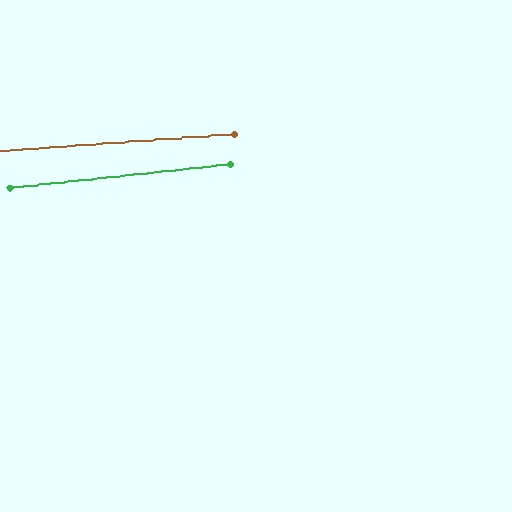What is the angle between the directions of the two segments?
Approximately 2 degrees.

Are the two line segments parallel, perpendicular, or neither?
Parallel — their directions differ by only 2.0°.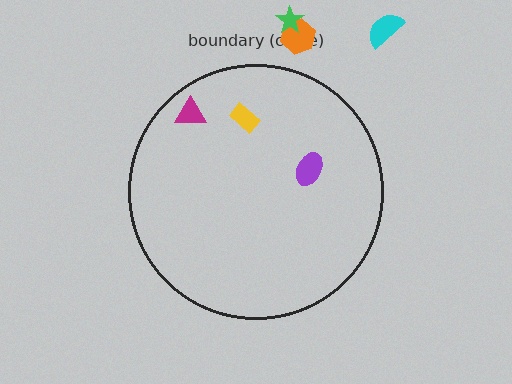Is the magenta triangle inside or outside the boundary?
Inside.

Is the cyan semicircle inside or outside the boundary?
Outside.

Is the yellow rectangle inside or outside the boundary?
Inside.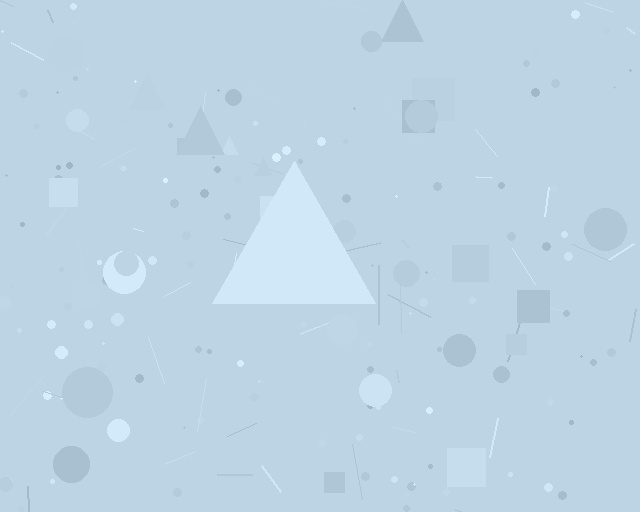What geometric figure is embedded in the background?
A triangle is embedded in the background.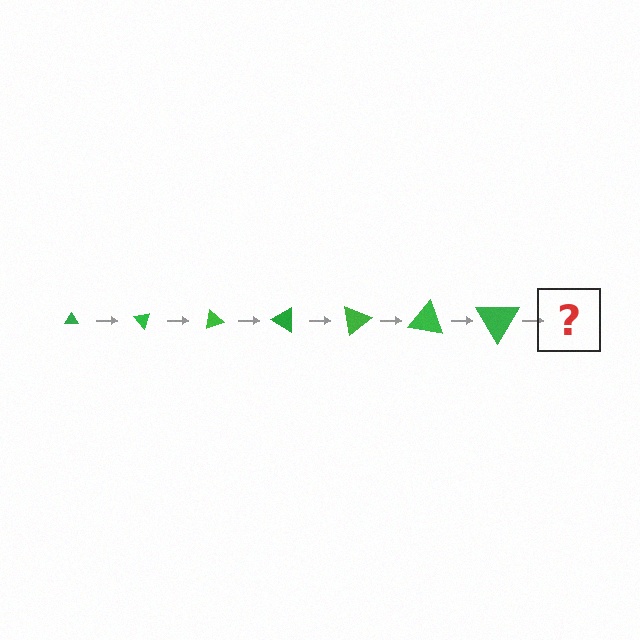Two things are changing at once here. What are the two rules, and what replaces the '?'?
The two rules are that the triangle grows larger each step and it rotates 50 degrees each step. The '?' should be a triangle, larger than the previous one and rotated 350 degrees from the start.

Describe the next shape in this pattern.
It should be a triangle, larger than the previous one and rotated 350 degrees from the start.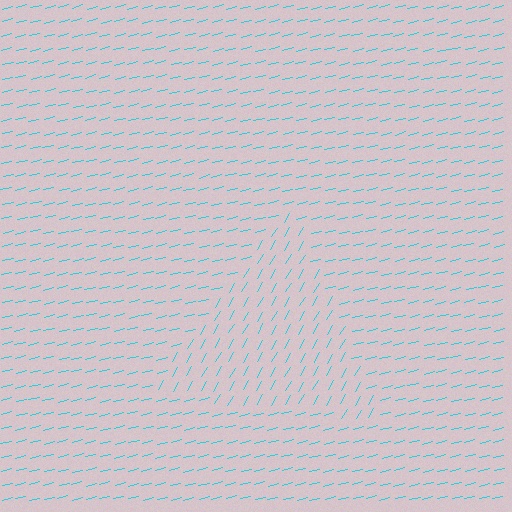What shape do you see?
I see a triangle.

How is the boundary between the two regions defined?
The boundary is defined purely by a change in line orientation (approximately 45 degrees difference). All lines are the same color and thickness.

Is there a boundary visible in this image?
Yes, there is a texture boundary formed by a change in line orientation.